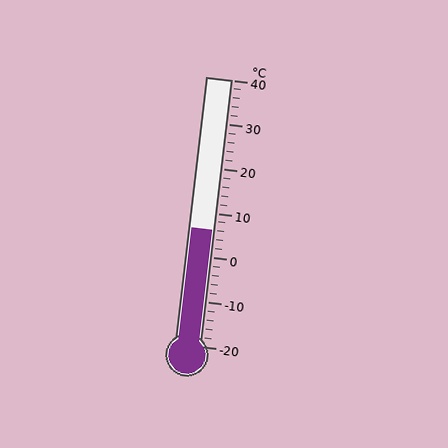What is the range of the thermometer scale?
The thermometer scale ranges from -20°C to 40°C.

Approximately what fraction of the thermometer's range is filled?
The thermometer is filled to approximately 45% of its range.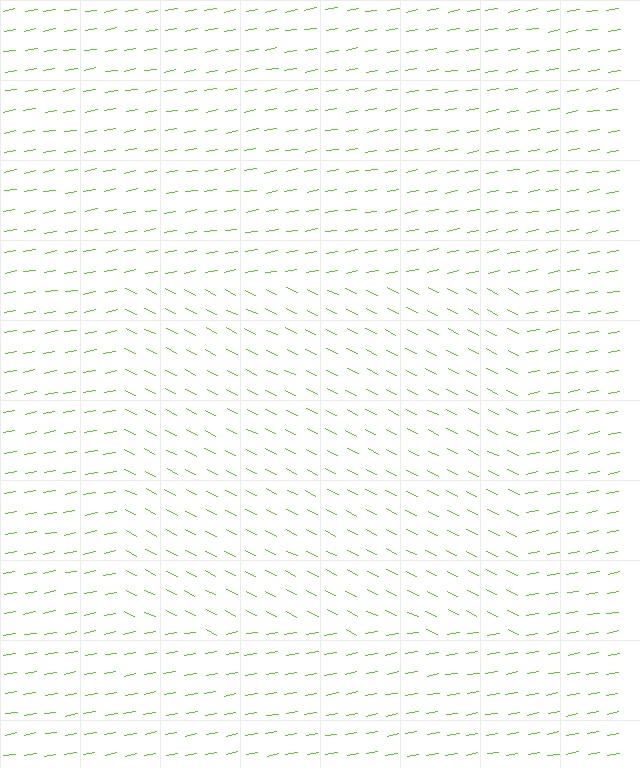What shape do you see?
I see a rectangle.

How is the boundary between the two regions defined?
The boundary is defined purely by a change in line orientation (approximately 37 degrees difference). All lines are the same color and thickness.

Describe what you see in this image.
The image is filled with small lime line segments. A rectangle region in the image has lines oriented differently from the surrounding lines, creating a visible texture boundary.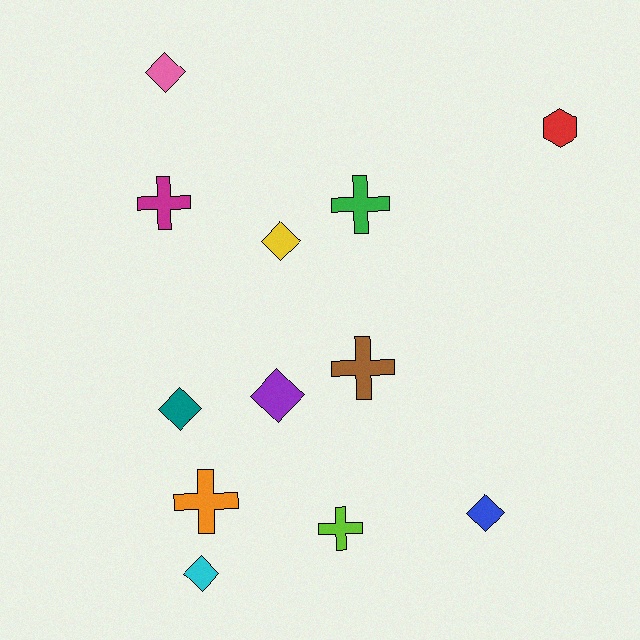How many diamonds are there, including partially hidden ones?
There are 6 diamonds.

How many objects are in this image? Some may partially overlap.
There are 12 objects.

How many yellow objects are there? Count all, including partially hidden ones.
There is 1 yellow object.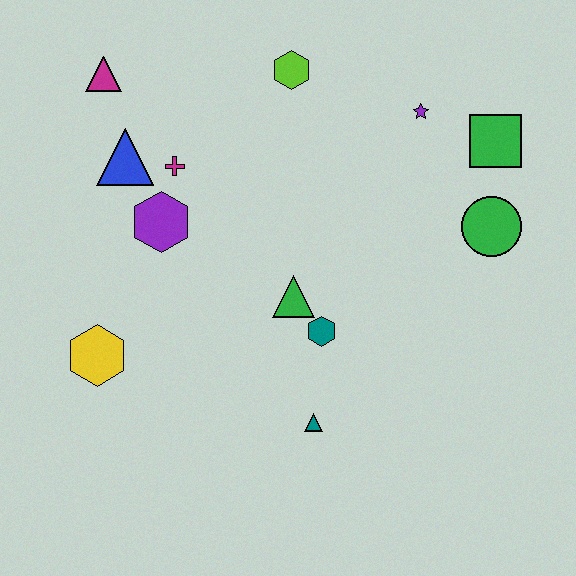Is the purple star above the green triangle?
Yes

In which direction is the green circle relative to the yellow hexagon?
The green circle is to the right of the yellow hexagon.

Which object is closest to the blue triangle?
The magenta cross is closest to the blue triangle.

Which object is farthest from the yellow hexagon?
The green square is farthest from the yellow hexagon.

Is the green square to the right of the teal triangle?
Yes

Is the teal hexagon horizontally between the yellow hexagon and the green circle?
Yes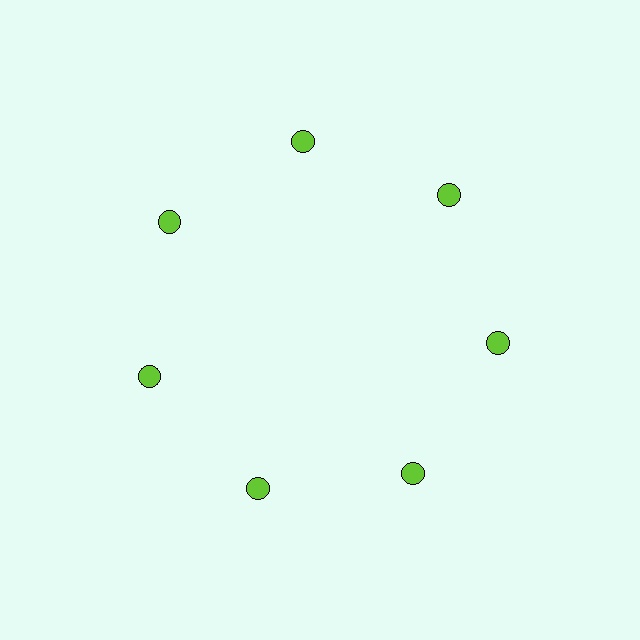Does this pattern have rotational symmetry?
Yes, this pattern has 7-fold rotational symmetry. It looks the same after rotating 51 degrees around the center.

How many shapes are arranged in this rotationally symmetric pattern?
There are 7 shapes, arranged in 7 groups of 1.